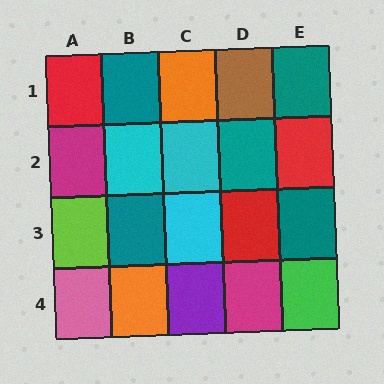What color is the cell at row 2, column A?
Magenta.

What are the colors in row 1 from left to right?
Red, teal, orange, brown, teal.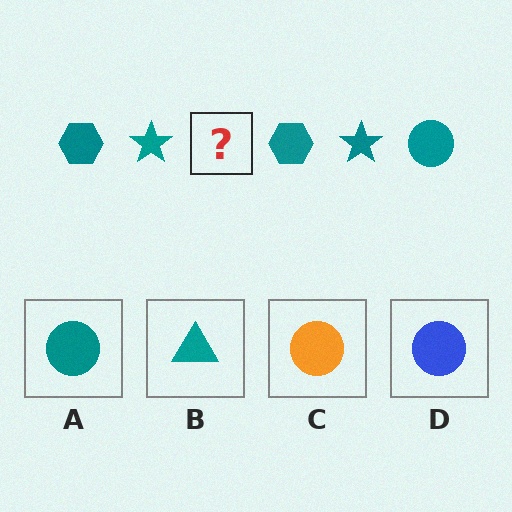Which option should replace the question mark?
Option A.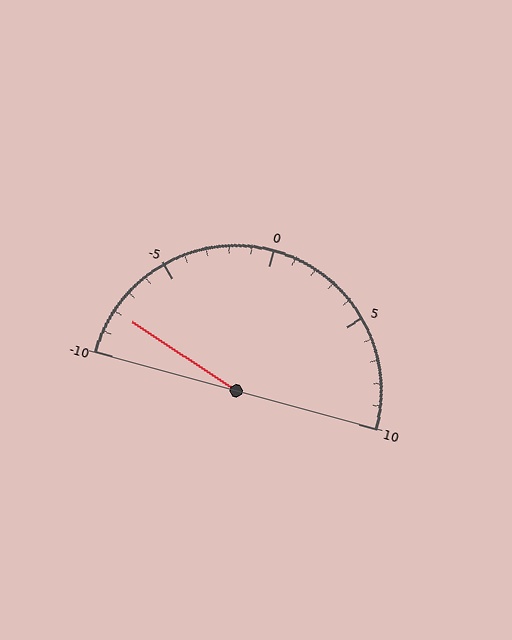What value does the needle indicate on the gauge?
The needle indicates approximately -8.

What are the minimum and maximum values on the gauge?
The gauge ranges from -10 to 10.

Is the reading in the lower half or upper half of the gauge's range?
The reading is in the lower half of the range (-10 to 10).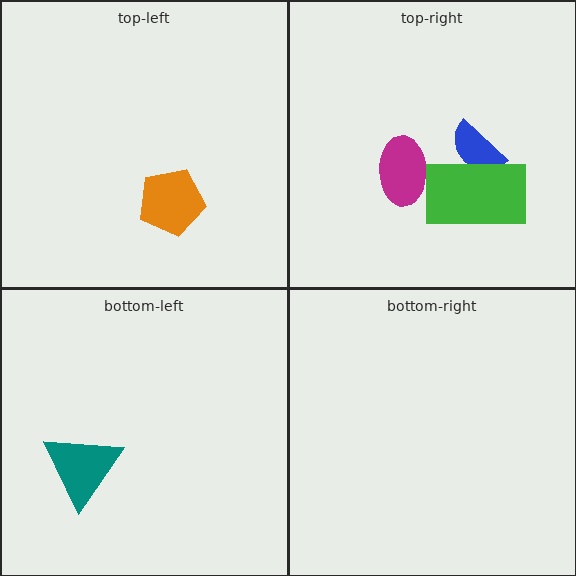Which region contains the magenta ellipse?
The top-right region.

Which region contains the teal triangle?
The bottom-left region.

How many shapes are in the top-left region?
1.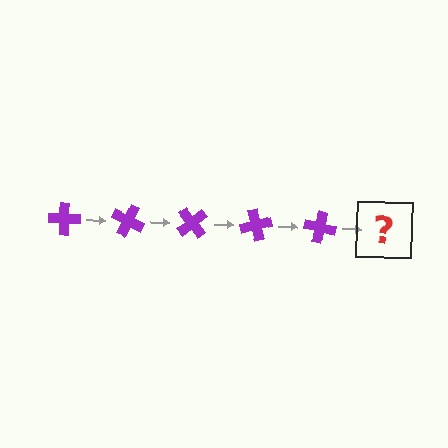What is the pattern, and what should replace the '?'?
The pattern is that the cross rotates 25 degrees each step. The '?' should be a purple cross rotated 125 degrees.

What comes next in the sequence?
The next element should be a purple cross rotated 125 degrees.